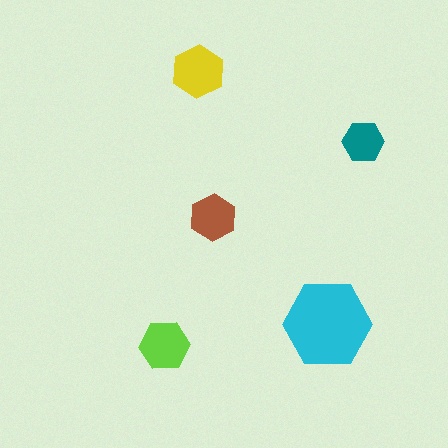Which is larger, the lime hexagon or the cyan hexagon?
The cyan one.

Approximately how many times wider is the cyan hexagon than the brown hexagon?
About 2 times wider.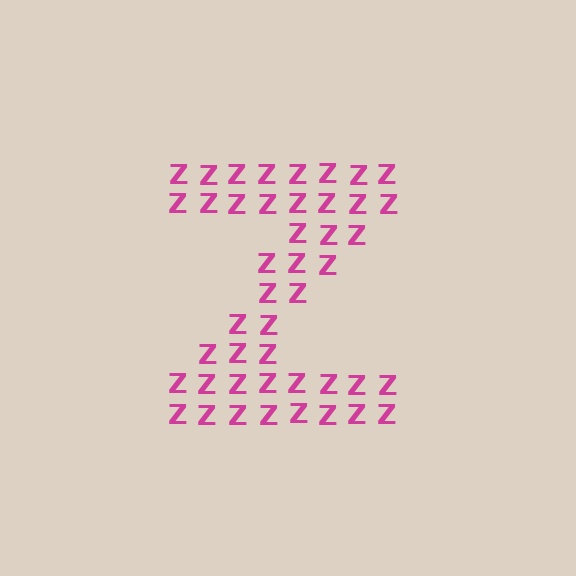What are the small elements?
The small elements are letter Z's.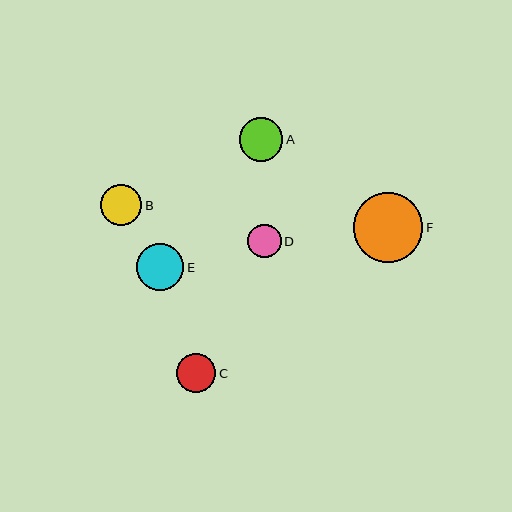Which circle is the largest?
Circle F is the largest with a size of approximately 70 pixels.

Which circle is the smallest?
Circle D is the smallest with a size of approximately 33 pixels.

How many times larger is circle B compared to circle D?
Circle B is approximately 1.2 times the size of circle D.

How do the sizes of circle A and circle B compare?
Circle A and circle B are approximately the same size.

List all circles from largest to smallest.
From largest to smallest: F, E, A, B, C, D.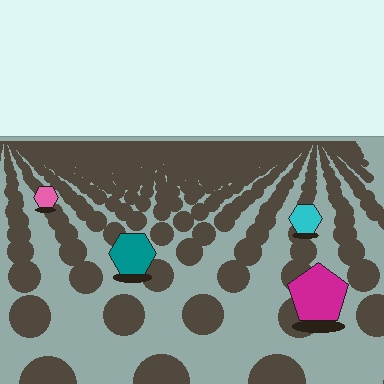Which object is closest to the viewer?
The magenta pentagon is closest. The texture marks near it are larger and more spread out.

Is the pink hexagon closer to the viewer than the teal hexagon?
No. The teal hexagon is closer — you can tell from the texture gradient: the ground texture is coarser near it.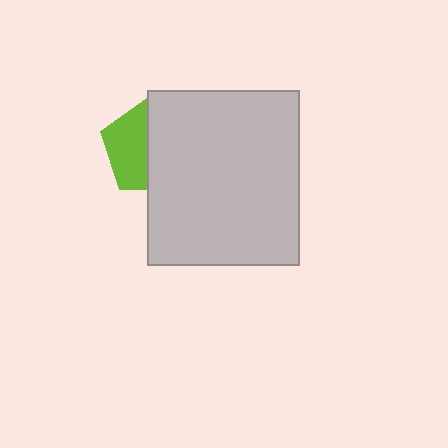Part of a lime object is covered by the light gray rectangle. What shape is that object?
It is a pentagon.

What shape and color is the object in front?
The object in front is a light gray rectangle.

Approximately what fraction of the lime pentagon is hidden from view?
Roughly 53% of the lime pentagon is hidden behind the light gray rectangle.